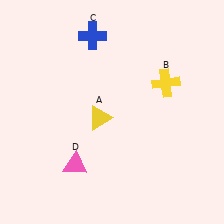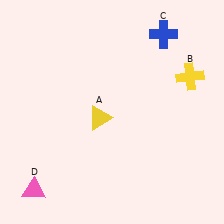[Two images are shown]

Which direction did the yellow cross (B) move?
The yellow cross (B) moved right.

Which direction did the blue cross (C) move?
The blue cross (C) moved right.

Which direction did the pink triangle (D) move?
The pink triangle (D) moved left.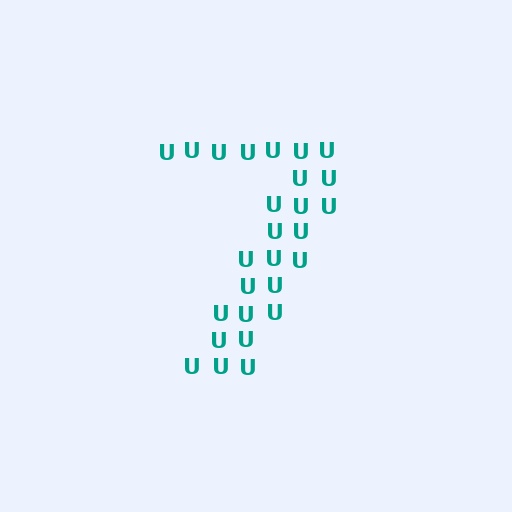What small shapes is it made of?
It is made of small letter U's.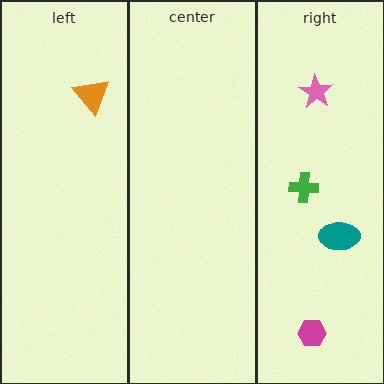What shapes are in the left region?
The orange triangle.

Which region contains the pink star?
The right region.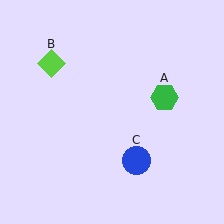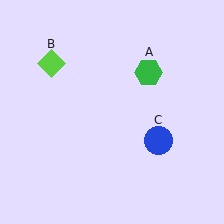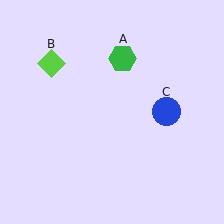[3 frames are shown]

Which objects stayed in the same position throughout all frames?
Lime diamond (object B) remained stationary.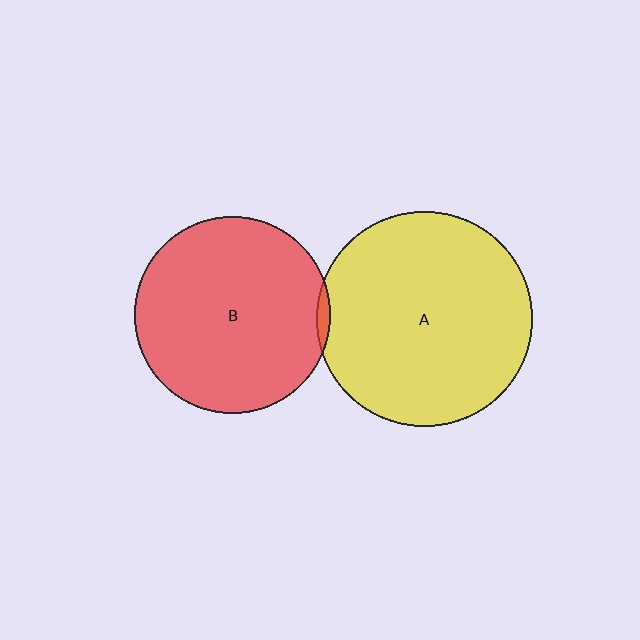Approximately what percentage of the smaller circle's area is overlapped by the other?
Approximately 5%.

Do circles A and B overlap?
Yes.